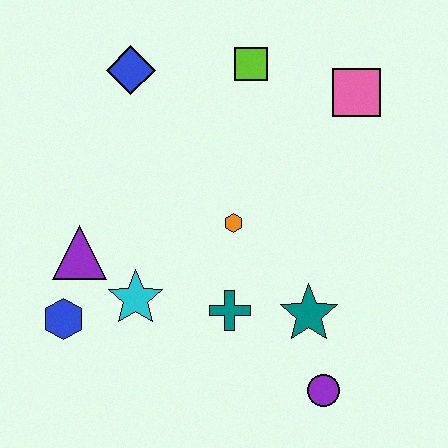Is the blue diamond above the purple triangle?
Yes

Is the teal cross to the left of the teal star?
Yes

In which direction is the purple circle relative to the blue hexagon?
The purple circle is to the right of the blue hexagon.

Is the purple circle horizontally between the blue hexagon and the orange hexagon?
No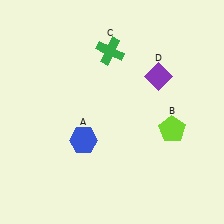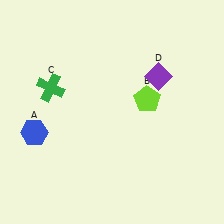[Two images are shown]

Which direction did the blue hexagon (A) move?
The blue hexagon (A) moved left.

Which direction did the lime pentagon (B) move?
The lime pentagon (B) moved up.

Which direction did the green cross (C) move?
The green cross (C) moved left.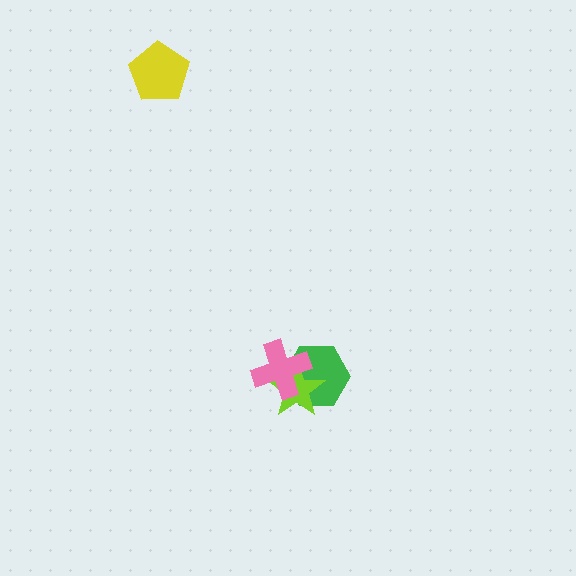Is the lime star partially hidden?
Yes, it is partially covered by another shape.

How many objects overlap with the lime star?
2 objects overlap with the lime star.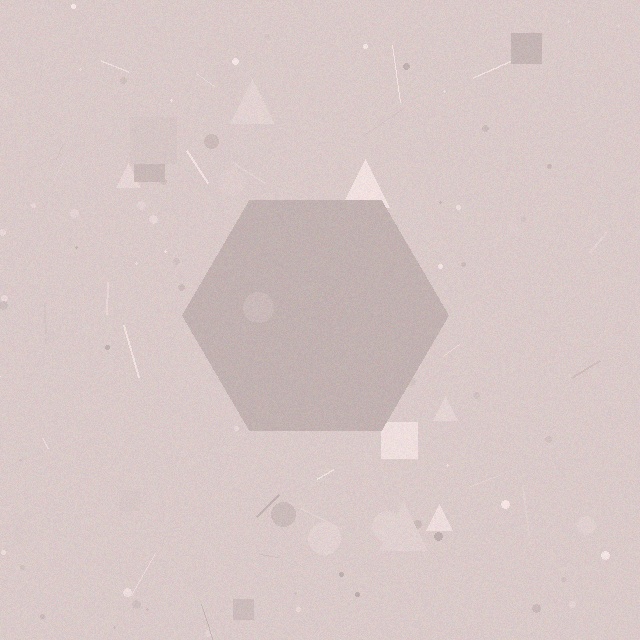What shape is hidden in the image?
A hexagon is hidden in the image.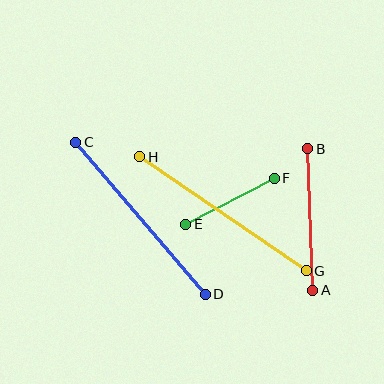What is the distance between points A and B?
The distance is approximately 142 pixels.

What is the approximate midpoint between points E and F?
The midpoint is at approximately (230, 201) pixels.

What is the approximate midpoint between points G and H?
The midpoint is at approximately (223, 214) pixels.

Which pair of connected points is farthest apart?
Points G and H are farthest apart.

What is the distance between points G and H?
The distance is approximately 202 pixels.